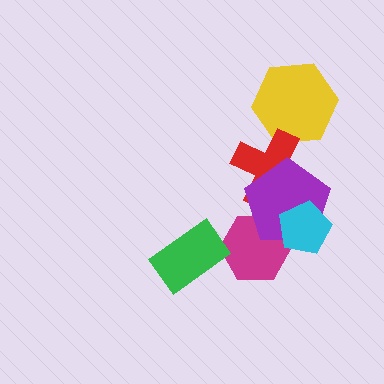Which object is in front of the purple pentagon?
The cyan pentagon is in front of the purple pentagon.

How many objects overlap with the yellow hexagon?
1 object overlaps with the yellow hexagon.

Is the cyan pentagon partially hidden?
No, no other shape covers it.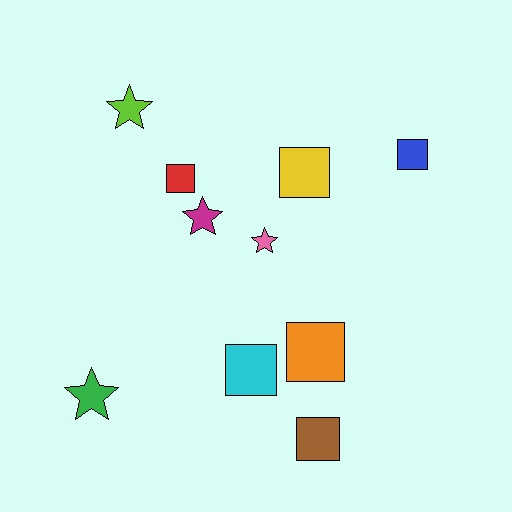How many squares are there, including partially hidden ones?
There are 6 squares.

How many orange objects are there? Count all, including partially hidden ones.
There is 1 orange object.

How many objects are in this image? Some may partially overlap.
There are 10 objects.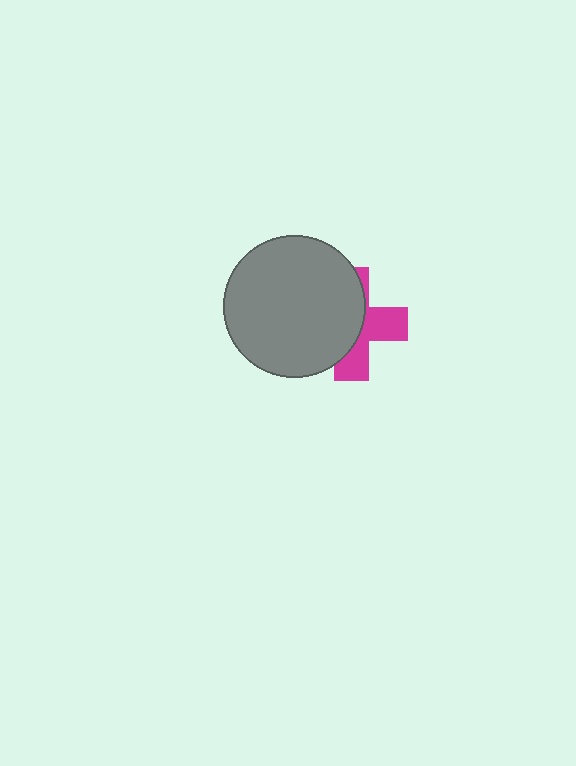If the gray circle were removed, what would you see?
You would see the complete magenta cross.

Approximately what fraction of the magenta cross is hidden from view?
Roughly 57% of the magenta cross is hidden behind the gray circle.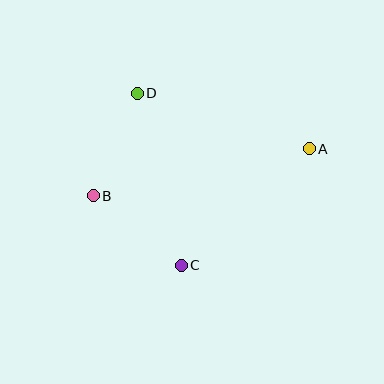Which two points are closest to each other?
Points B and D are closest to each other.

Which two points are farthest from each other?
Points A and B are farthest from each other.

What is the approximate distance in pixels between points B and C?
The distance between B and C is approximately 112 pixels.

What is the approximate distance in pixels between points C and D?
The distance between C and D is approximately 177 pixels.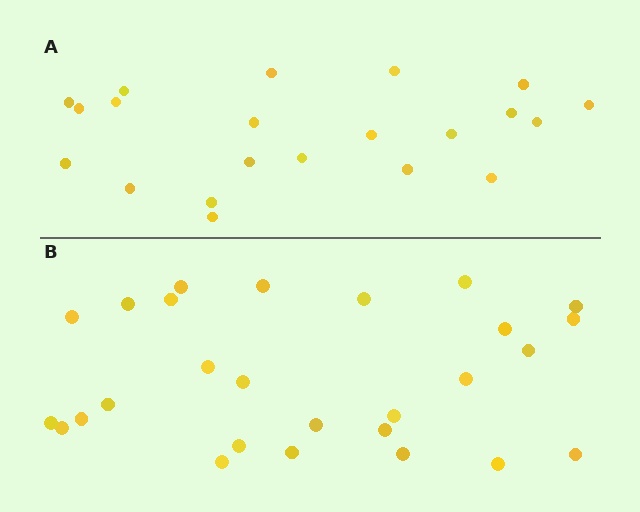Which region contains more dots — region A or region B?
Region B (the bottom region) has more dots.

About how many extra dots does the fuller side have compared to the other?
Region B has about 6 more dots than region A.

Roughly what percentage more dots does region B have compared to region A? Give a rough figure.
About 30% more.